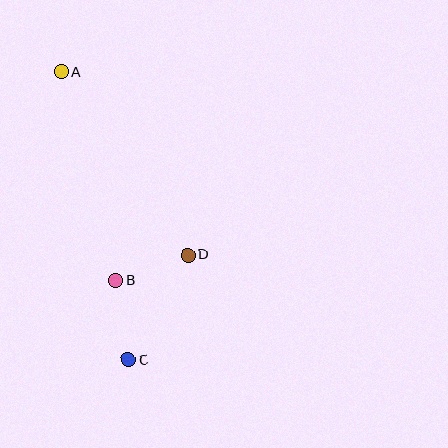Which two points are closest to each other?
Points B and D are closest to each other.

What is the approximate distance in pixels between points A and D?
The distance between A and D is approximately 223 pixels.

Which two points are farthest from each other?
Points A and C are farthest from each other.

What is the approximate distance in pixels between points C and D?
The distance between C and D is approximately 120 pixels.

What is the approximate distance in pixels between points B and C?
The distance between B and C is approximately 80 pixels.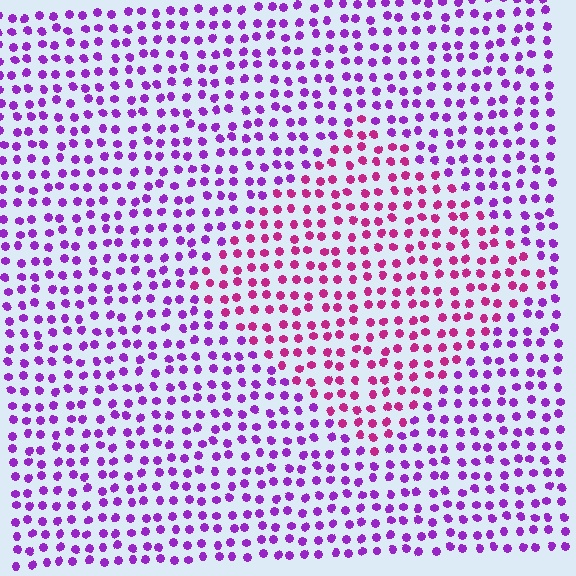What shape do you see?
I see a diamond.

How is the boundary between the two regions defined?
The boundary is defined purely by a slight shift in hue (about 39 degrees). Spacing, size, and orientation are identical on both sides.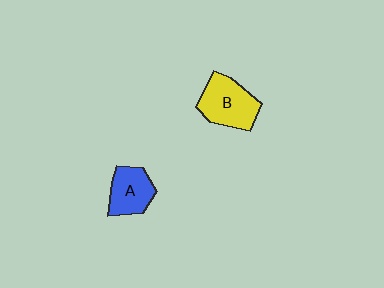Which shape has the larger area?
Shape B (yellow).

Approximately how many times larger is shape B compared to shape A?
Approximately 1.3 times.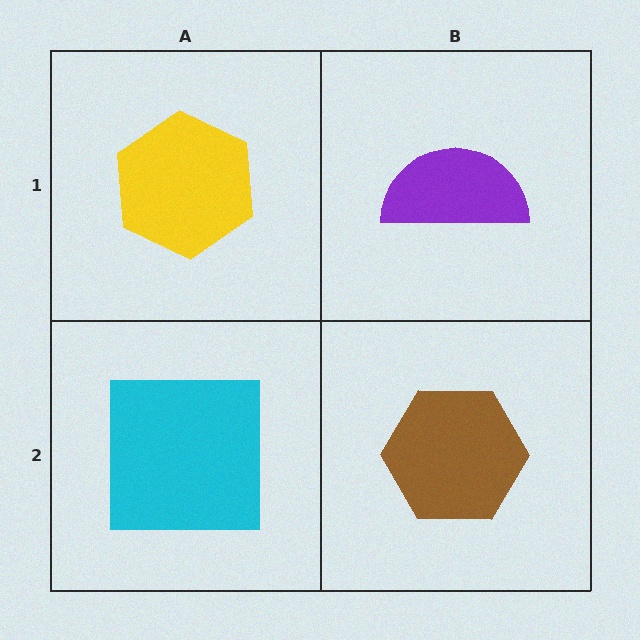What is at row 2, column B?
A brown hexagon.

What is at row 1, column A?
A yellow hexagon.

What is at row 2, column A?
A cyan square.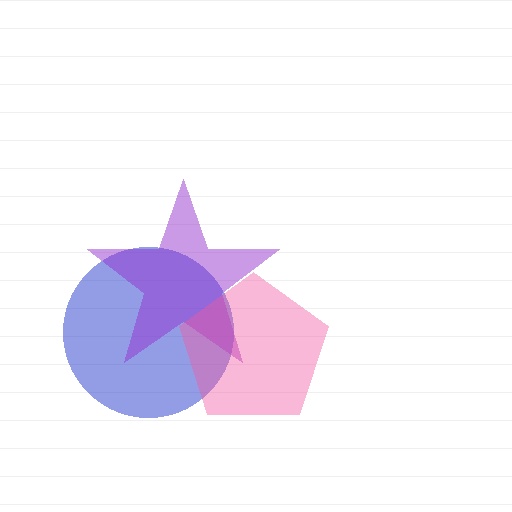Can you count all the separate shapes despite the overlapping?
Yes, there are 3 separate shapes.